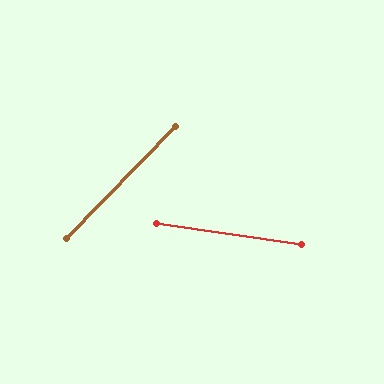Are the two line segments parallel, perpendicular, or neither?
Neither parallel nor perpendicular — they differ by about 54°.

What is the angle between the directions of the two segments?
Approximately 54 degrees.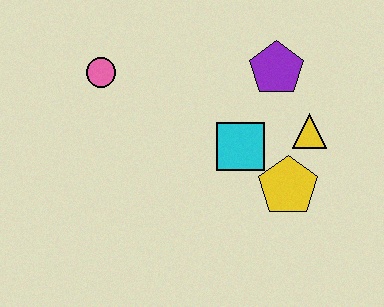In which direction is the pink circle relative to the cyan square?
The pink circle is to the left of the cyan square.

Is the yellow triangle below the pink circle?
Yes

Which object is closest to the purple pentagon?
The yellow triangle is closest to the purple pentagon.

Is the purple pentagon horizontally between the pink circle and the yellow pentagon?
Yes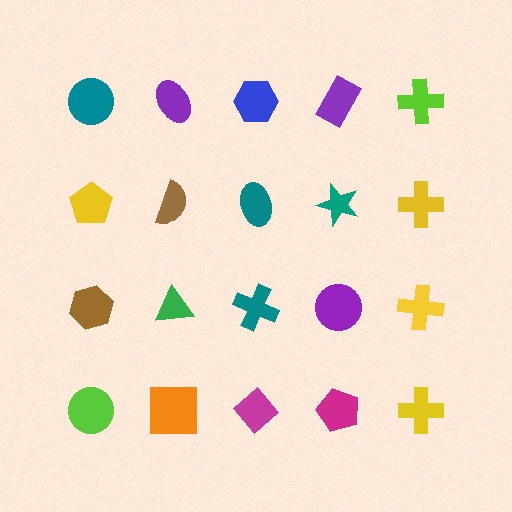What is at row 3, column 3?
A teal cross.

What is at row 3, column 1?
A brown hexagon.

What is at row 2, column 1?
A yellow pentagon.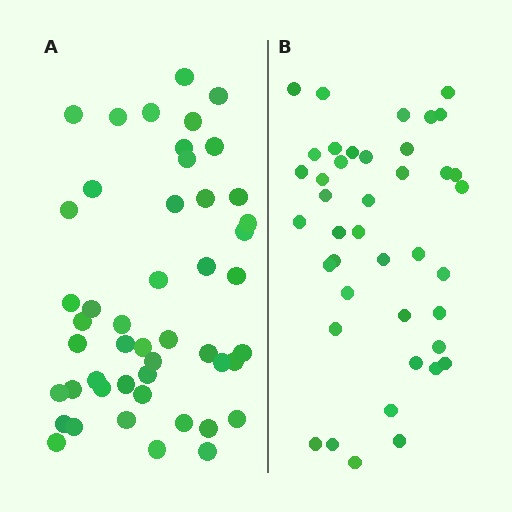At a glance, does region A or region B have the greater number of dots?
Region A (the left region) has more dots.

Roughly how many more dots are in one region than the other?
Region A has roughly 8 or so more dots than region B.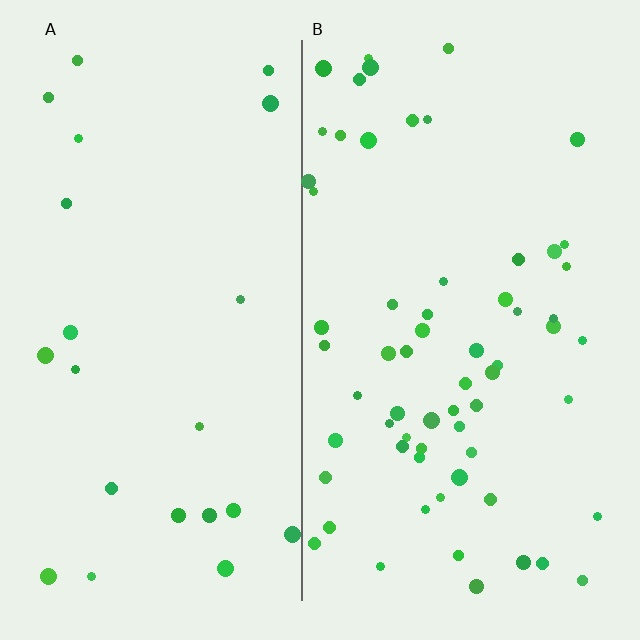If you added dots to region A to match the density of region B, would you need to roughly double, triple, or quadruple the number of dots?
Approximately triple.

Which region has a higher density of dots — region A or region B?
B (the right).